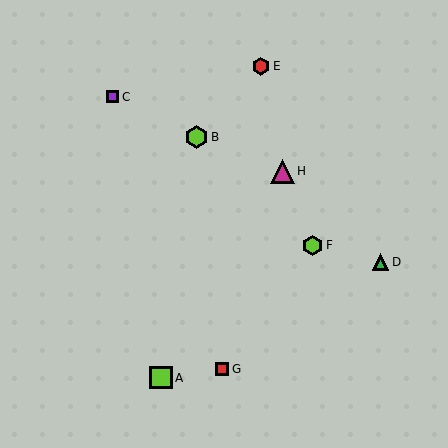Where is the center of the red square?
The center of the red square is at (222, 369).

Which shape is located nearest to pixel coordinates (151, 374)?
The lime square (labeled A) at (161, 378) is nearest to that location.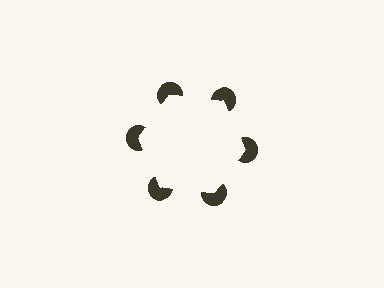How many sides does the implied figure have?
6 sides.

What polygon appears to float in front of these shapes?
An illusory hexagon — its edges are inferred from the aligned wedge cuts in the pac-man discs, not physically drawn.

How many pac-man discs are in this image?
There are 6 — one at each vertex of the illusory hexagon.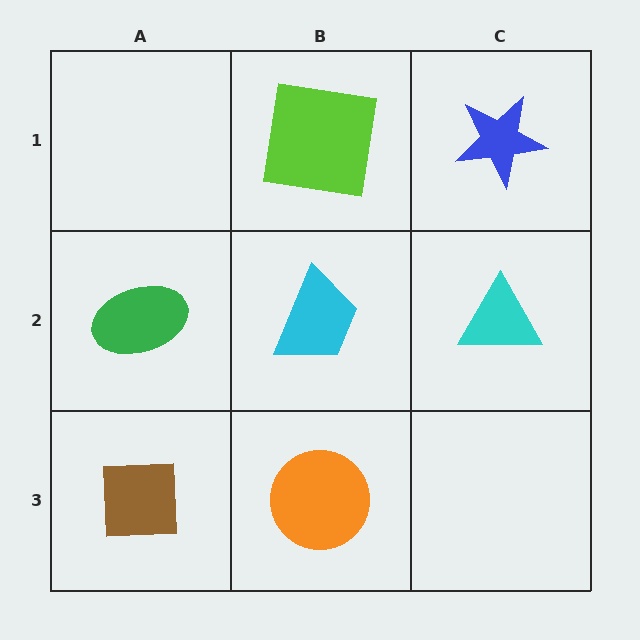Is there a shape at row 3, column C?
No, that cell is empty.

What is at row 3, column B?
An orange circle.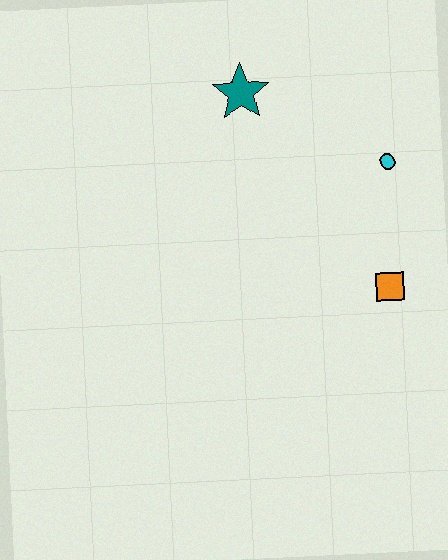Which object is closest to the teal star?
The cyan circle is closest to the teal star.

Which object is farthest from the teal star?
The orange square is farthest from the teal star.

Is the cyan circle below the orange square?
No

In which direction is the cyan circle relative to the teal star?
The cyan circle is to the right of the teal star.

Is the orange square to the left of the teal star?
No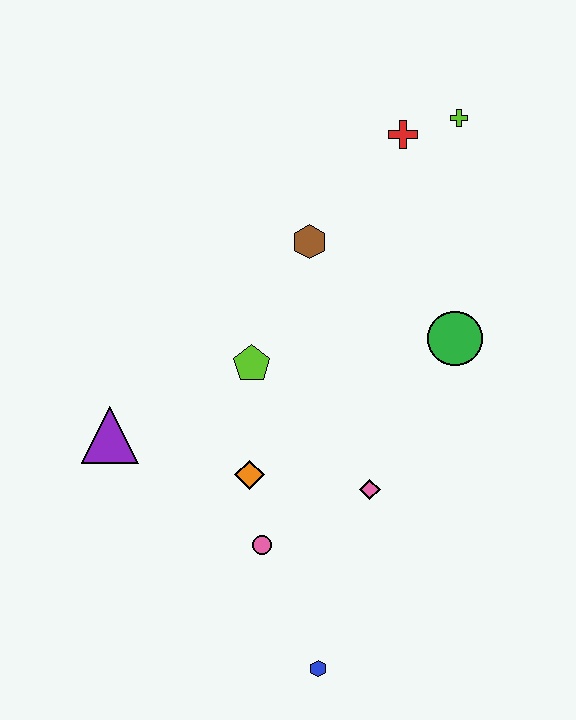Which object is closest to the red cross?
The lime cross is closest to the red cross.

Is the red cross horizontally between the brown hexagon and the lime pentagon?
No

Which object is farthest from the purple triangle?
The lime cross is farthest from the purple triangle.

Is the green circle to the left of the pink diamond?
No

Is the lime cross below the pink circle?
No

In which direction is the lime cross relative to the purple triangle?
The lime cross is to the right of the purple triangle.